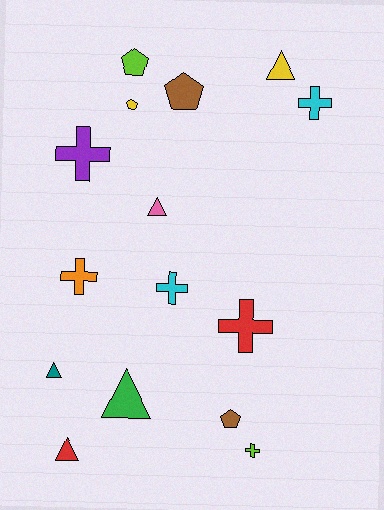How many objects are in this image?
There are 15 objects.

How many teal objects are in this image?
There is 1 teal object.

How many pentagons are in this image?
There are 4 pentagons.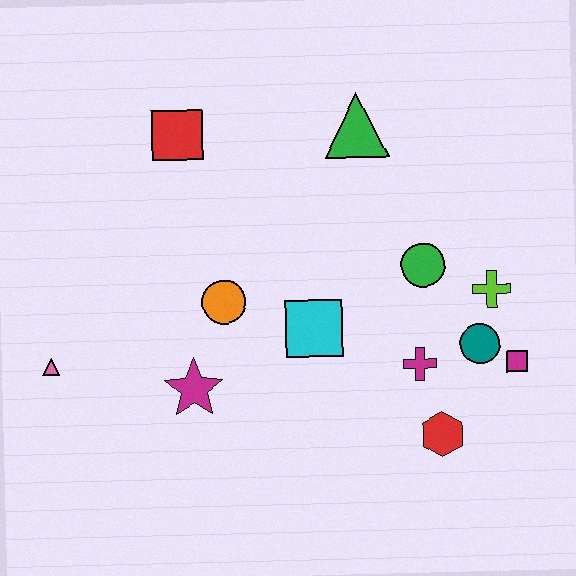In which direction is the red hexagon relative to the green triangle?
The red hexagon is below the green triangle.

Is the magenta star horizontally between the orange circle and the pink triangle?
Yes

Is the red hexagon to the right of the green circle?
Yes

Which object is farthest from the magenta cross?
The pink triangle is farthest from the magenta cross.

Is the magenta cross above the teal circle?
No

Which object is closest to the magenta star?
The orange circle is closest to the magenta star.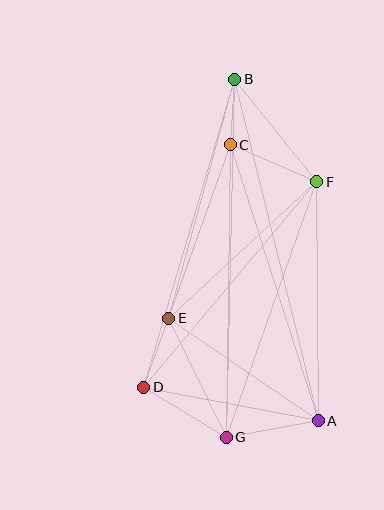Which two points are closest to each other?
Points B and C are closest to each other.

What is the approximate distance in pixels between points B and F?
The distance between B and F is approximately 131 pixels.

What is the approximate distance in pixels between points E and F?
The distance between E and F is approximately 201 pixels.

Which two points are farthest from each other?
Points B and G are farthest from each other.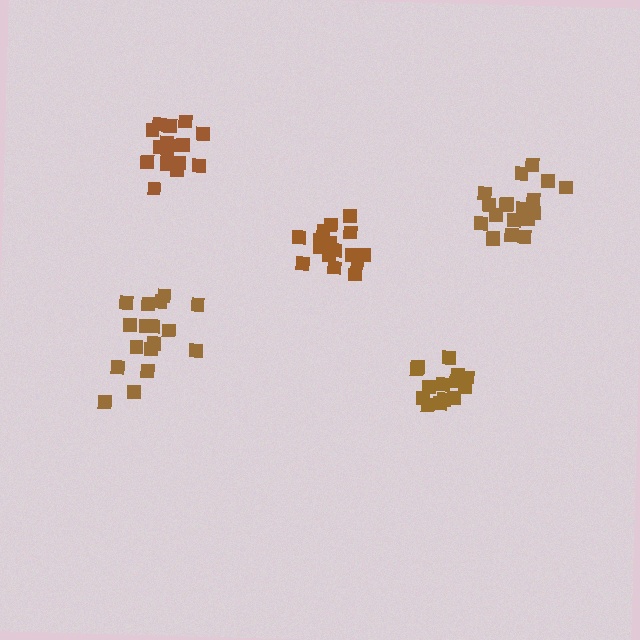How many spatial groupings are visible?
There are 5 spatial groupings.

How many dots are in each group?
Group 1: 14 dots, Group 2: 16 dots, Group 3: 16 dots, Group 4: 19 dots, Group 5: 17 dots (82 total).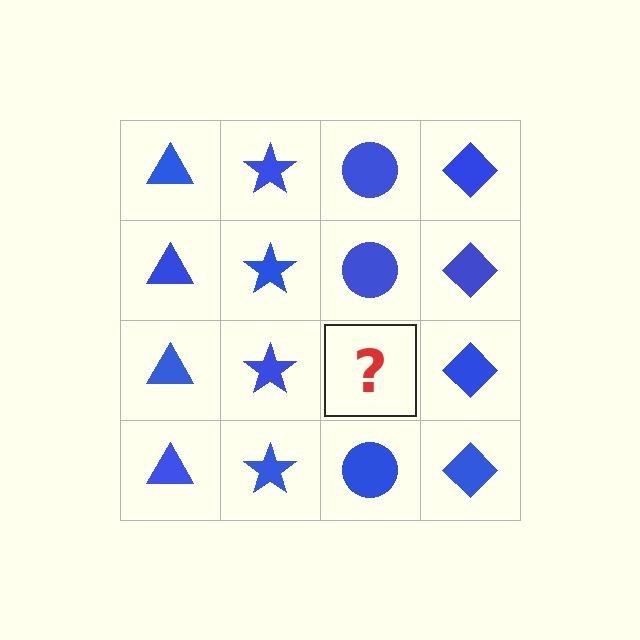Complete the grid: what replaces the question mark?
The question mark should be replaced with a blue circle.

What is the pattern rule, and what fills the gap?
The rule is that each column has a consistent shape. The gap should be filled with a blue circle.